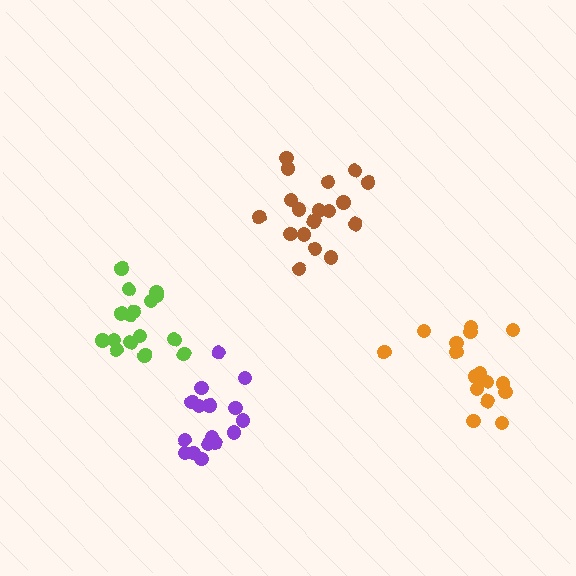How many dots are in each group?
Group 1: 18 dots, Group 2: 16 dots, Group 3: 16 dots, Group 4: 16 dots (66 total).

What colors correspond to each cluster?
The clusters are colored: brown, orange, lime, purple.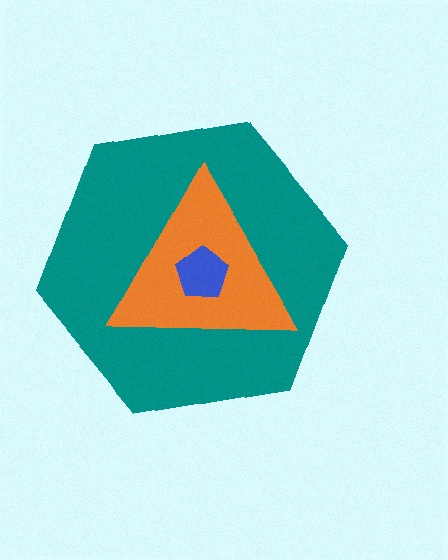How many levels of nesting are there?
3.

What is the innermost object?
The blue pentagon.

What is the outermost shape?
The teal hexagon.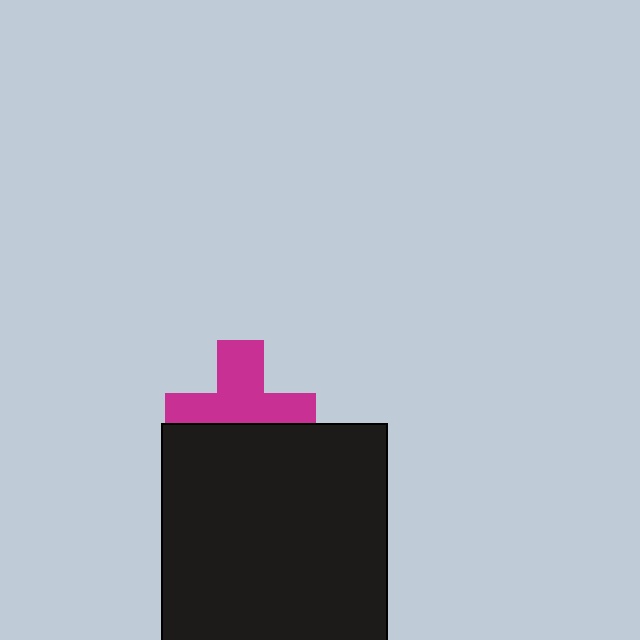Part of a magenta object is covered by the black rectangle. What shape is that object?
It is a cross.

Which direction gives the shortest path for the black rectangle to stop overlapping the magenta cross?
Moving down gives the shortest separation.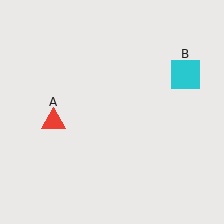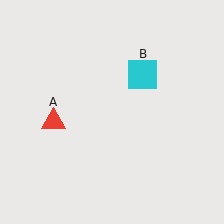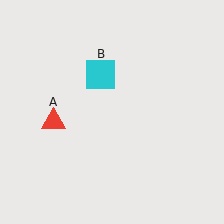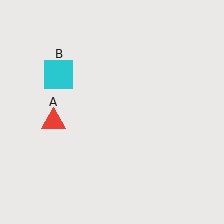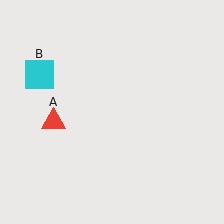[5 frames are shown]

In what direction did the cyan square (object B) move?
The cyan square (object B) moved left.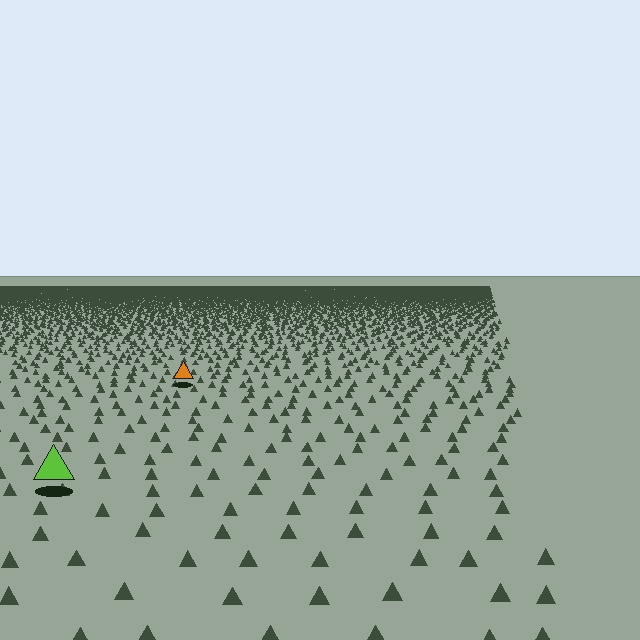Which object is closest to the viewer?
The lime triangle is closest. The texture marks near it are larger and more spread out.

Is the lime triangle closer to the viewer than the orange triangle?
Yes. The lime triangle is closer — you can tell from the texture gradient: the ground texture is coarser near it.